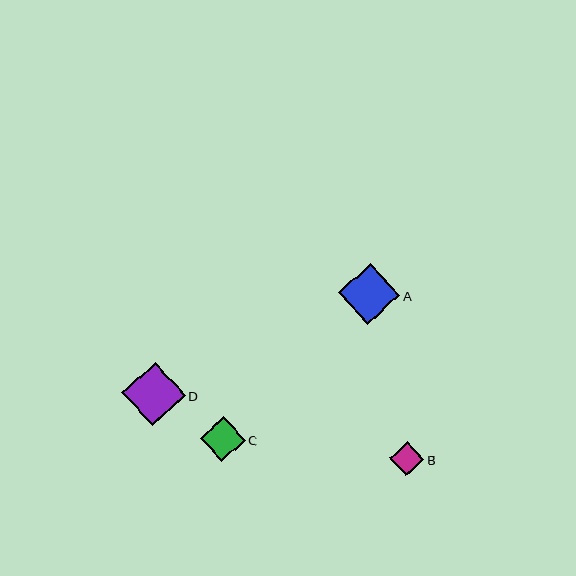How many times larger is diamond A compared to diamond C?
Diamond A is approximately 1.4 times the size of diamond C.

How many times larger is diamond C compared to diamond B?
Diamond C is approximately 1.3 times the size of diamond B.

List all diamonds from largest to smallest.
From largest to smallest: D, A, C, B.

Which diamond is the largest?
Diamond D is the largest with a size of approximately 63 pixels.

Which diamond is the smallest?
Diamond B is the smallest with a size of approximately 35 pixels.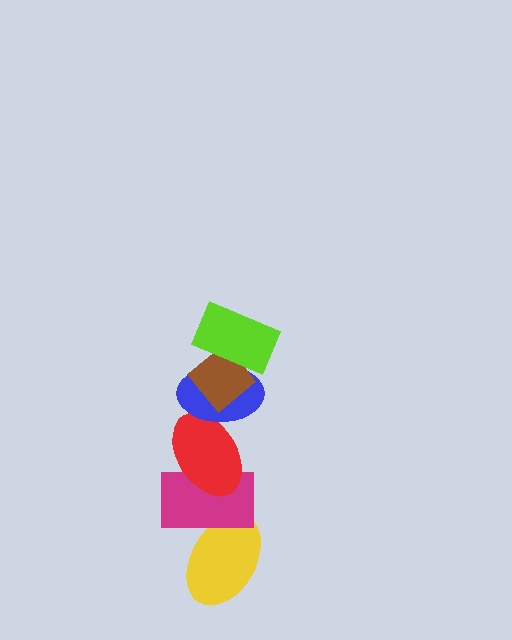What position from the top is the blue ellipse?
The blue ellipse is 3rd from the top.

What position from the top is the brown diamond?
The brown diamond is 2nd from the top.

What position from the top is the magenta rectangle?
The magenta rectangle is 5th from the top.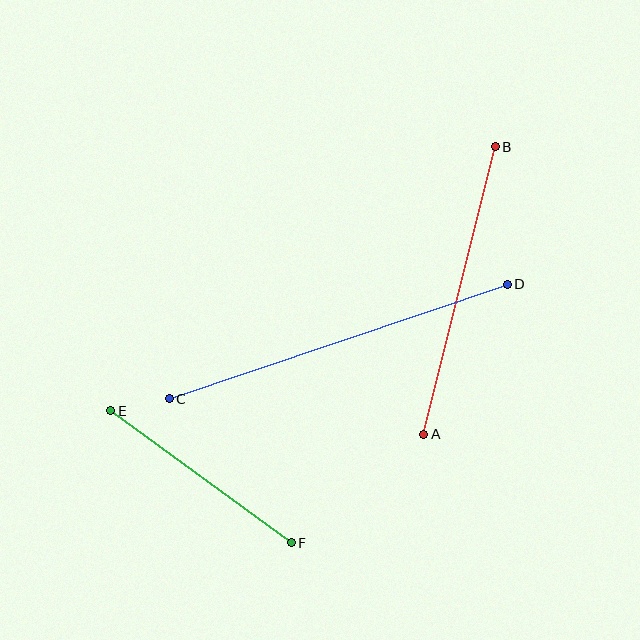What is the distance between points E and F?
The distance is approximately 223 pixels.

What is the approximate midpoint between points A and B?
The midpoint is at approximately (459, 290) pixels.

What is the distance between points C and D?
The distance is approximately 357 pixels.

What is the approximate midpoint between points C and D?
The midpoint is at approximately (338, 341) pixels.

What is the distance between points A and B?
The distance is approximately 296 pixels.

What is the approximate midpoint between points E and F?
The midpoint is at approximately (201, 477) pixels.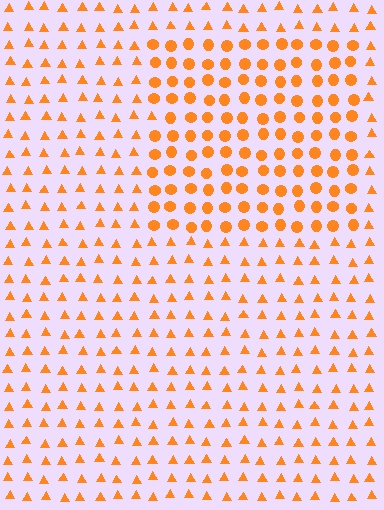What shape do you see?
I see a rectangle.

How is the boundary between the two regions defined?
The boundary is defined by a change in element shape: circles inside vs. triangles outside. All elements share the same color and spacing.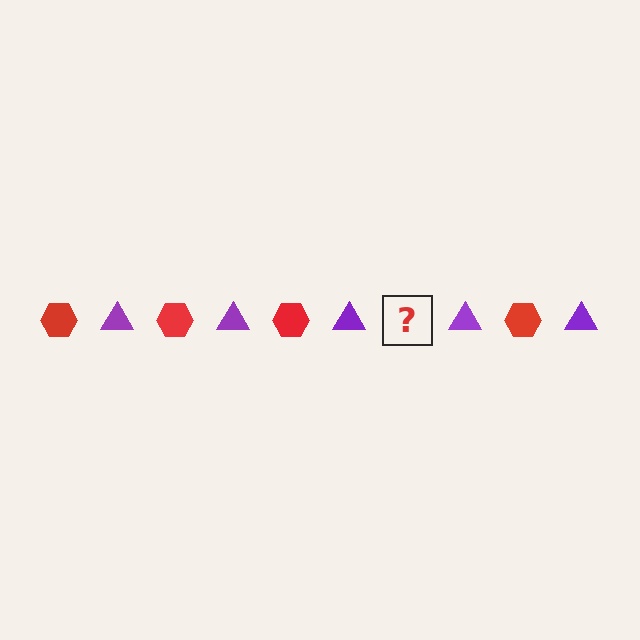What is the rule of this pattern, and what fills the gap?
The rule is that the pattern alternates between red hexagon and purple triangle. The gap should be filled with a red hexagon.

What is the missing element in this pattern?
The missing element is a red hexagon.